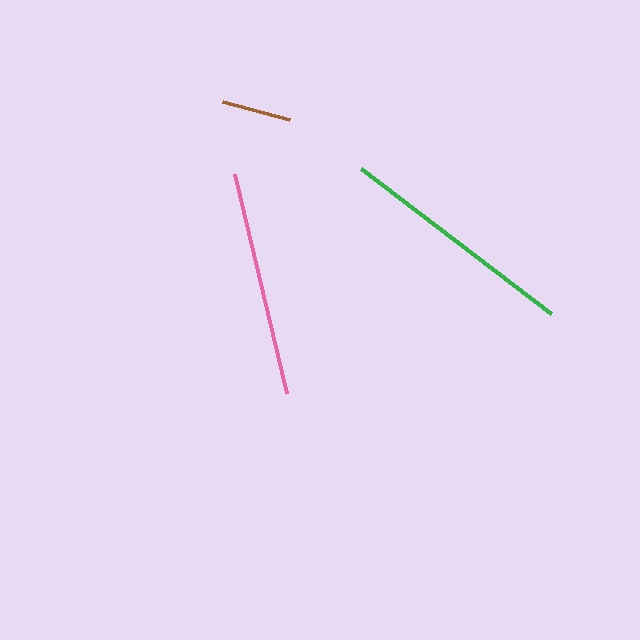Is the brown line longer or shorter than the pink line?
The pink line is longer than the brown line.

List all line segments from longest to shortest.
From longest to shortest: green, pink, brown.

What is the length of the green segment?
The green segment is approximately 240 pixels long.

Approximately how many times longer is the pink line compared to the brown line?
The pink line is approximately 3.2 times the length of the brown line.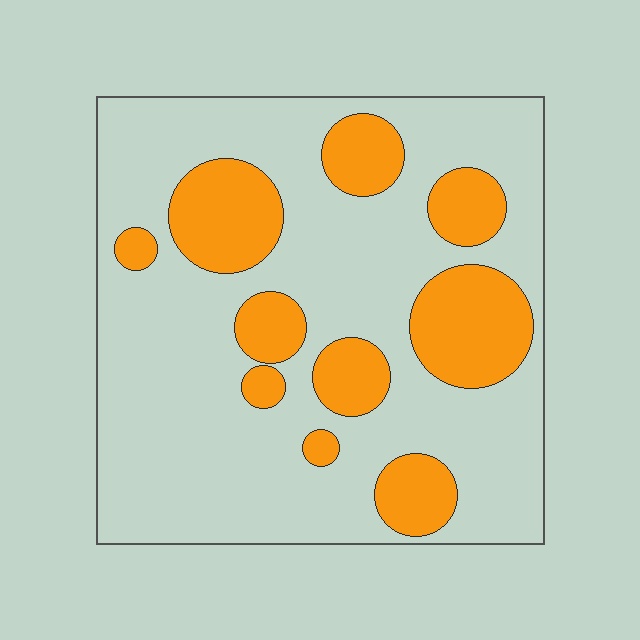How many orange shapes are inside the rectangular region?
10.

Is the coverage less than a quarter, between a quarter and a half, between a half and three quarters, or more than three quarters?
Between a quarter and a half.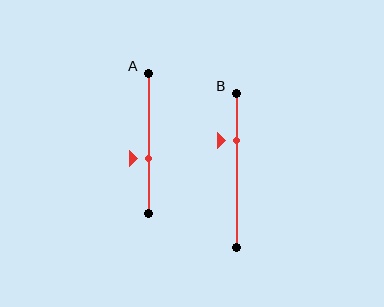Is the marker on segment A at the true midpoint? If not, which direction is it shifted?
No, the marker on segment A is shifted downward by about 11% of the segment length.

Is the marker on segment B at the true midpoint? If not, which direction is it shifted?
No, the marker on segment B is shifted upward by about 19% of the segment length.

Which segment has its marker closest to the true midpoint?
Segment A has its marker closest to the true midpoint.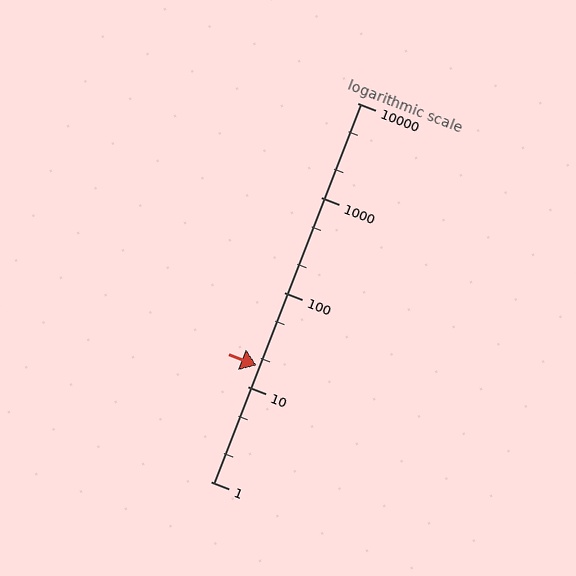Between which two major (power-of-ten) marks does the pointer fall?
The pointer is between 10 and 100.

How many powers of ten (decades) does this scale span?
The scale spans 4 decades, from 1 to 10000.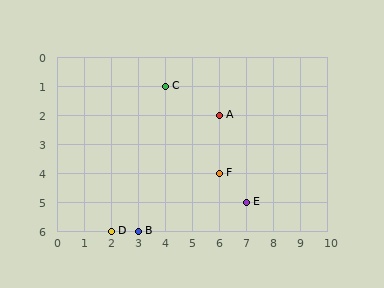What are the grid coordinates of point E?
Point E is at grid coordinates (7, 5).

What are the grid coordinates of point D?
Point D is at grid coordinates (2, 6).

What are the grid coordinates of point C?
Point C is at grid coordinates (4, 1).